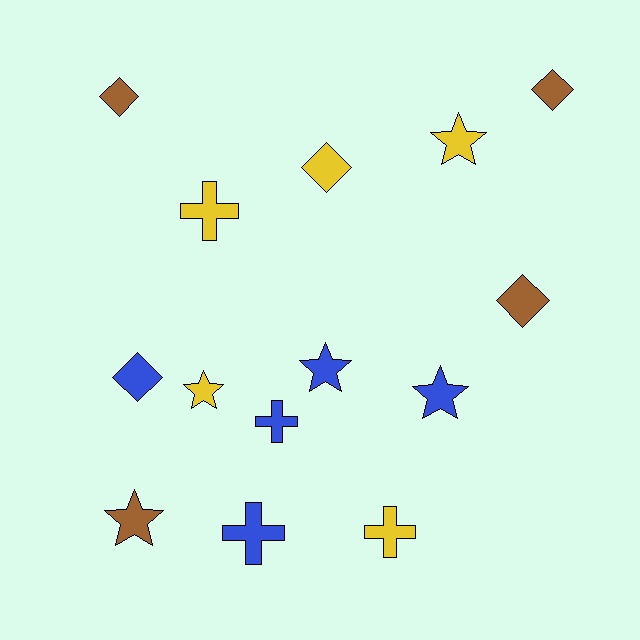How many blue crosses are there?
There are 2 blue crosses.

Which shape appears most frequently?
Star, with 5 objects.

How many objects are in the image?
There are 14 objects.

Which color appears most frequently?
Blue, with 5 objects.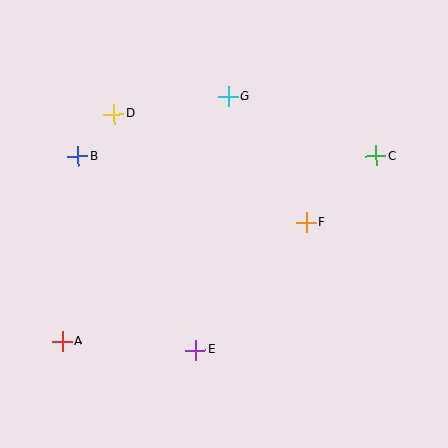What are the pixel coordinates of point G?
Point G is at (228, 97).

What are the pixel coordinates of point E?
Point E is at (196, 350).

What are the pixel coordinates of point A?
Point A is at (62, 341).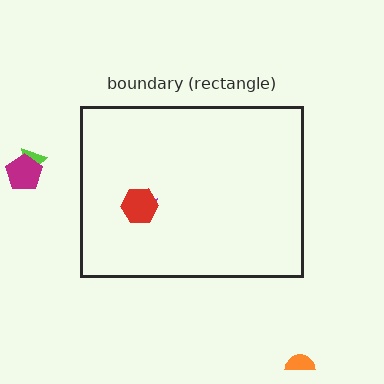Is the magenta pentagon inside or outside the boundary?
Outside.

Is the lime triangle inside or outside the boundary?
Outside.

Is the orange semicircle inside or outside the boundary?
Outside.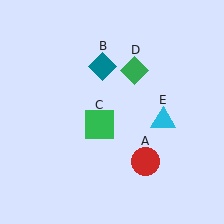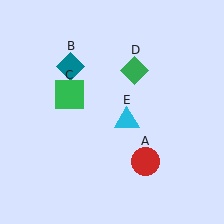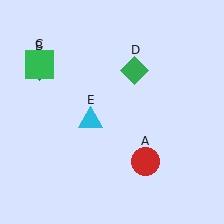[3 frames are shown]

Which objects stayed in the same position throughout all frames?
Red circle (object A) and green diamond (object D) remained stationary.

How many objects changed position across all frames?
3 objects changed position: teal diamond (object B), green square (object C), cyan triangle (object E).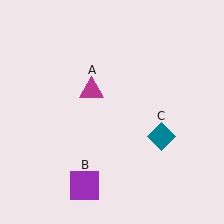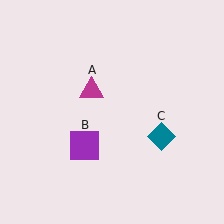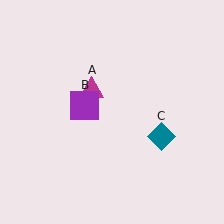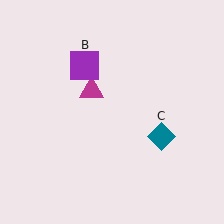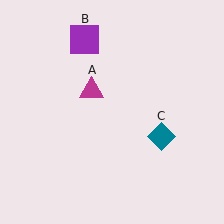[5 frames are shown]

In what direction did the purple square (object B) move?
The purple square (object B) moved up.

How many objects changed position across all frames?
1 object changed position: purple square (object B).